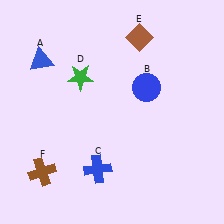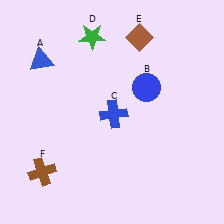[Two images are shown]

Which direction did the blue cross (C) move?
The blue cross (C) moved up.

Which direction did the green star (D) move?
The green star (D) moved up.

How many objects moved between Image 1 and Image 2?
2 objects moved between the two images.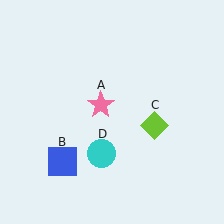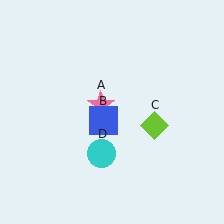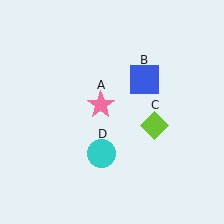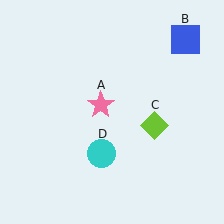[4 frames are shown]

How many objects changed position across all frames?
1 object changed position: blue square (object B).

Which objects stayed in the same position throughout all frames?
Pink star (object A) and lime diamond (object C) and cyan circle (object D) remained stationary.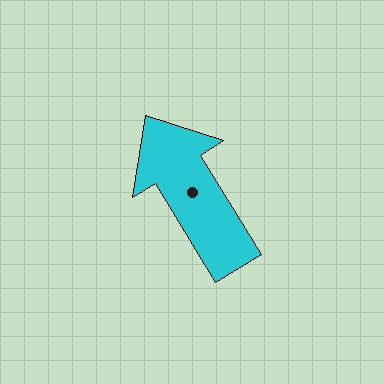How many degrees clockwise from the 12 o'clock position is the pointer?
Approximately 328 degrees.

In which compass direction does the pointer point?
Northwest.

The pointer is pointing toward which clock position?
Roughly 11 o'clock.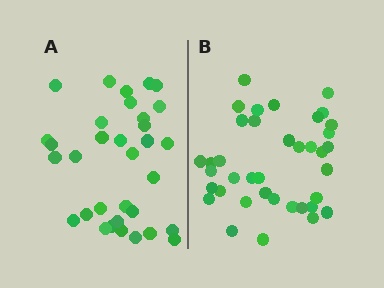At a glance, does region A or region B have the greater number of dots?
Region B (the right region) has more dots.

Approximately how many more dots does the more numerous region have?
Region B has about 5 more dots than region A.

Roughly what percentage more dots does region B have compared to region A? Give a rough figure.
About 15% more.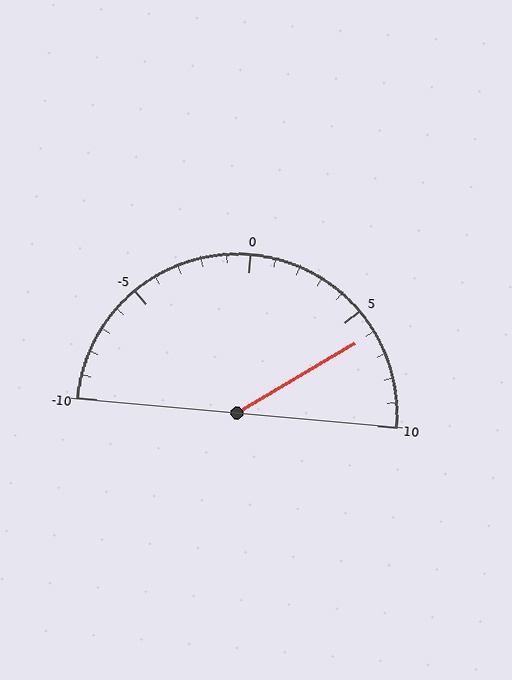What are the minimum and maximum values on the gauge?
The gauge ranges from -10 to 10.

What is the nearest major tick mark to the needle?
The nearest major tick mark is 5.